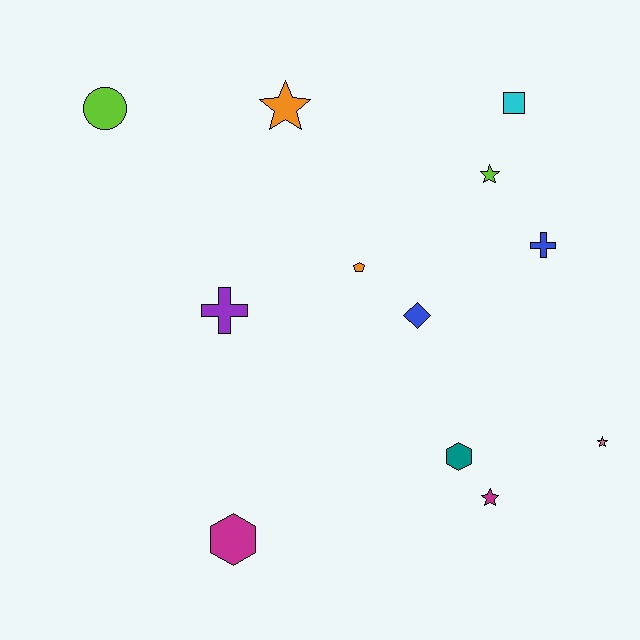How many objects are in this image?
There are 12 objects.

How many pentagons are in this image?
There is 1 pentagon.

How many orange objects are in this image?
There are 2 orange objects.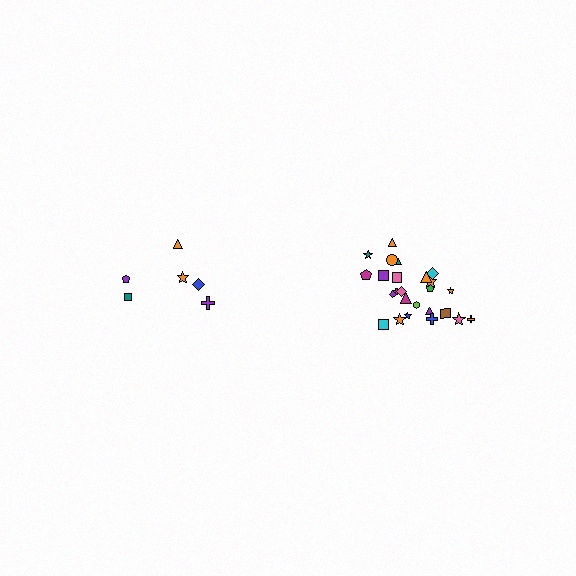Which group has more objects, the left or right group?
The right group.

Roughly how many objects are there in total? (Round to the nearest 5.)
Roughly 30 objects in total.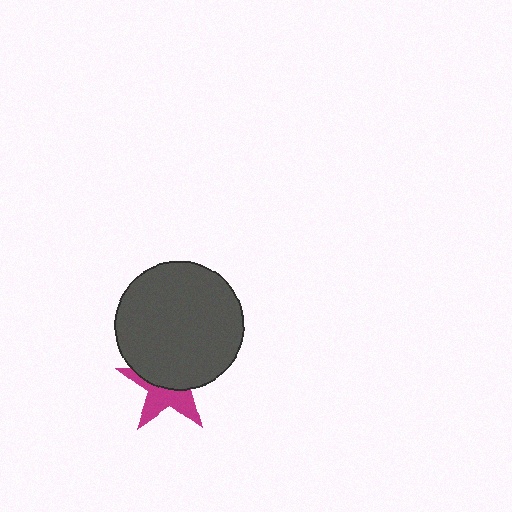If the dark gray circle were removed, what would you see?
You would see the complete magenta star.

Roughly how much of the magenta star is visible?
About half of it is visible (roughly 46%).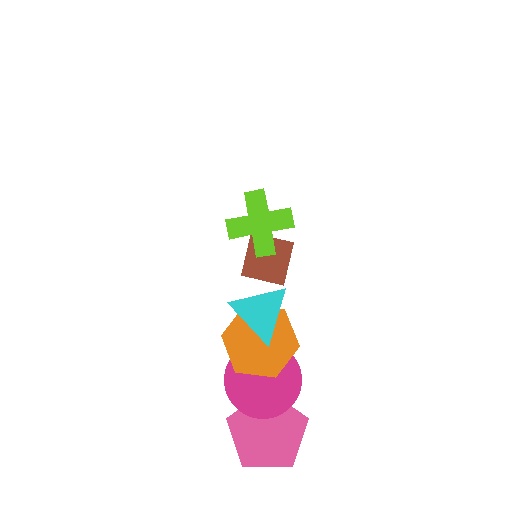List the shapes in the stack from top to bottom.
From top to bottom: the lime cross, the brown square, the cyan triangle, the orange hexagon, the magenta circle, the pink pentagon.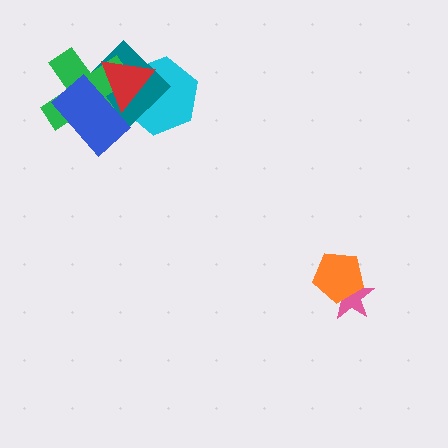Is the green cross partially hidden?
Yes, it is partially covered by another shape.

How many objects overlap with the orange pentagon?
1 object overlaps with the orange pentagon.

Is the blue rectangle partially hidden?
No, no other shape covers it.